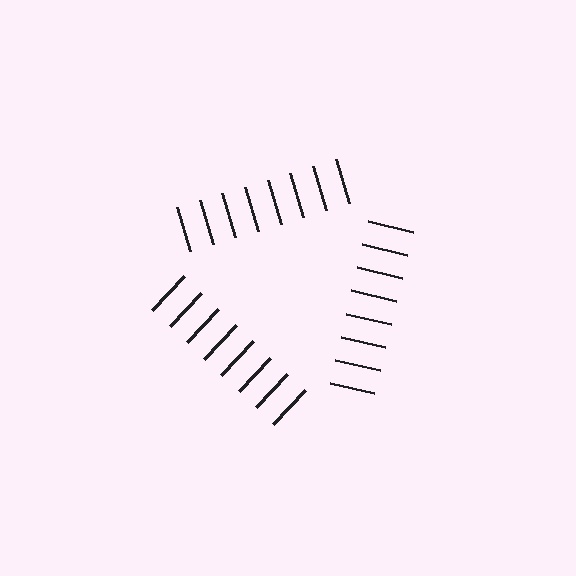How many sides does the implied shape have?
3 sides — the line-ends trace a triangle.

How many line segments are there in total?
24 — 8 along each of the 3 edges.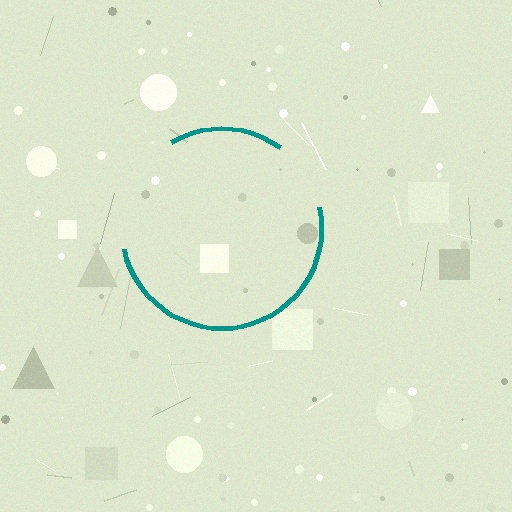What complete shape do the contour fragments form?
The contour fragments form a circle.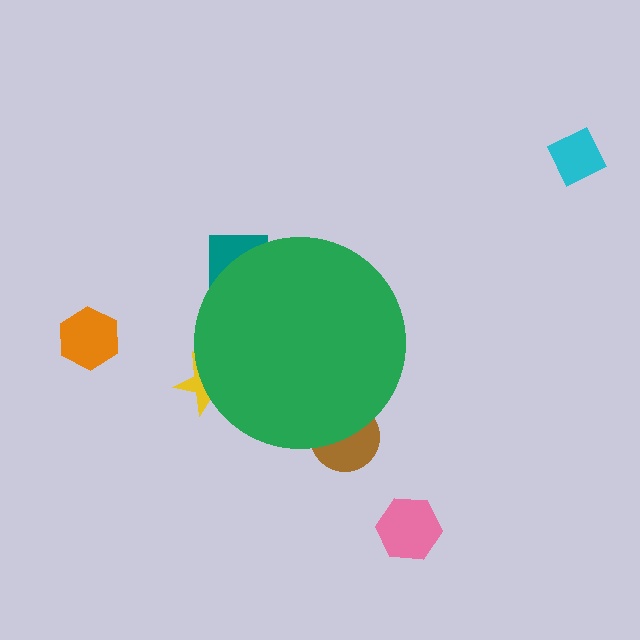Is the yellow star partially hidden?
Yes, the yellow star is partially hidden behind the green circle.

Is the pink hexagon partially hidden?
No, the pink hexagon is fully visible.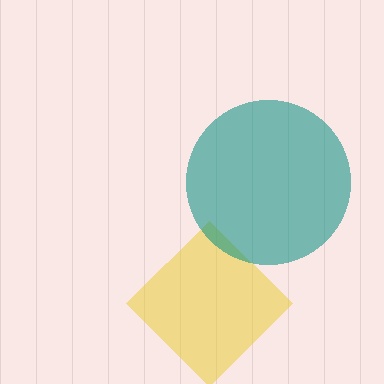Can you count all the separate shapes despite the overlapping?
Yes, there are 2 separate shapes.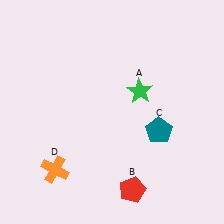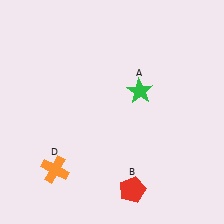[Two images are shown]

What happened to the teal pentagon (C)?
The teal pentagon (C) was removed in Image 2. It was in the bottom-right area of Image 1.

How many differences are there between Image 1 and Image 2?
There is 1 difference between the two images.